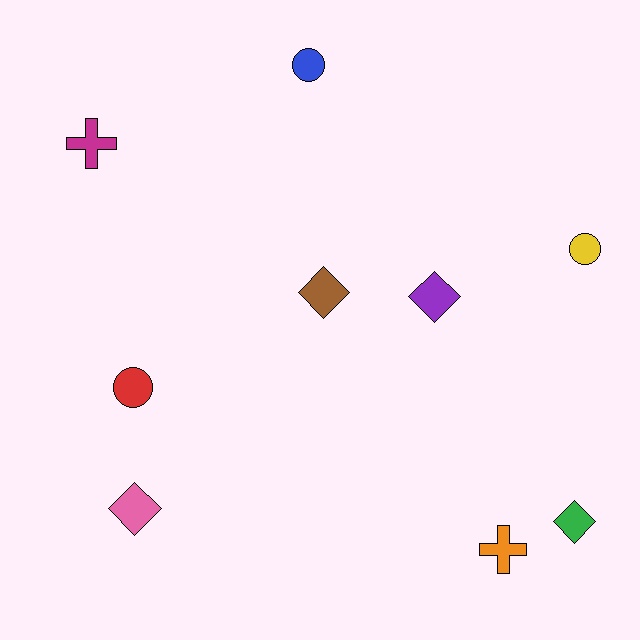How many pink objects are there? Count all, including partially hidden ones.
There is 1 pink object.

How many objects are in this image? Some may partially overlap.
There are 9 objects.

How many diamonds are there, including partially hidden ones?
There are 4 diamonds.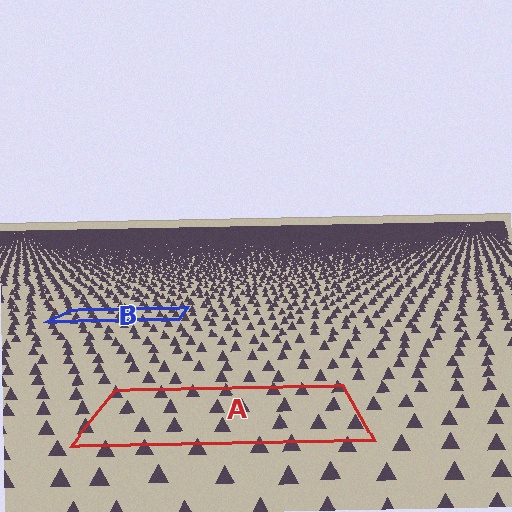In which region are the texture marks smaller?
The texture marks are smaller in region B, because it is farther away.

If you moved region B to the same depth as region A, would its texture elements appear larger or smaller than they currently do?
They would appear larger. At a closer depth, the same texture elements are projected at a bigger on-screen size.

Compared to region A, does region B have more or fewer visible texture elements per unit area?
Region B has more texture elements per unit area — they are packed more densely because it is farther away.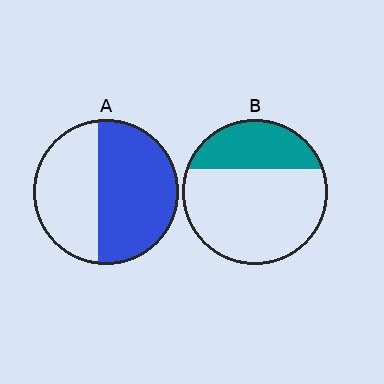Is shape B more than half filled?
No.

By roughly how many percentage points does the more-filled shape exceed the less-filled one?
By roughly 25 percentage points (A over B).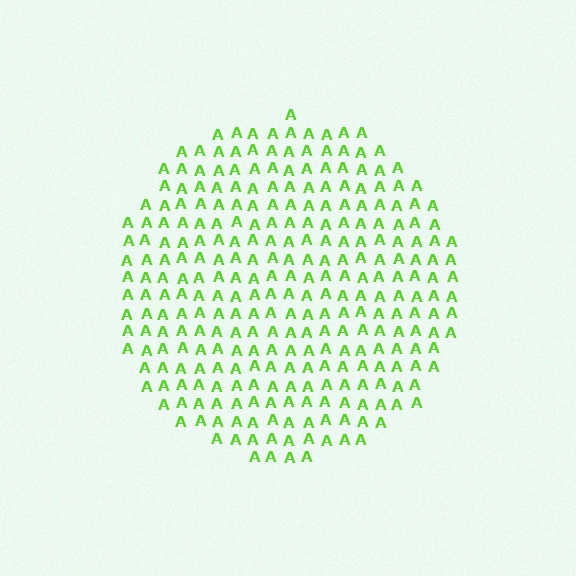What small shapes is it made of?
It is made of small letter A's.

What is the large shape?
The large shape is a circle.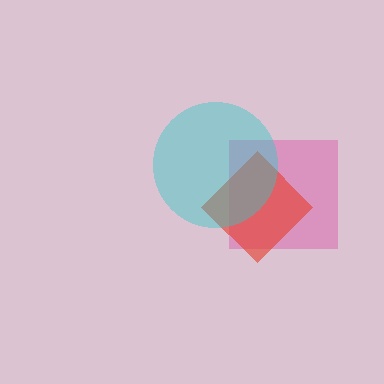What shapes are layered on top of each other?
The layered shapes are: a pink square, a red diamond, a cyan circle.